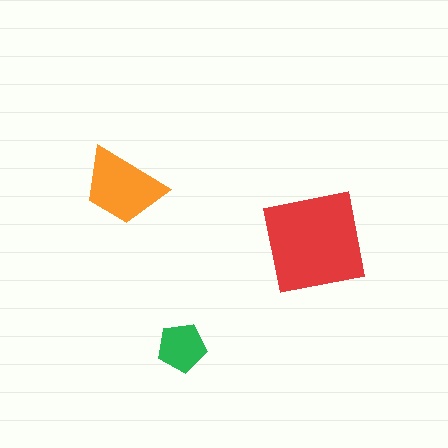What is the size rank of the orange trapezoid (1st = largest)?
2nd.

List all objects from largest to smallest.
The red square, the orange trapezoid, the green pentagon.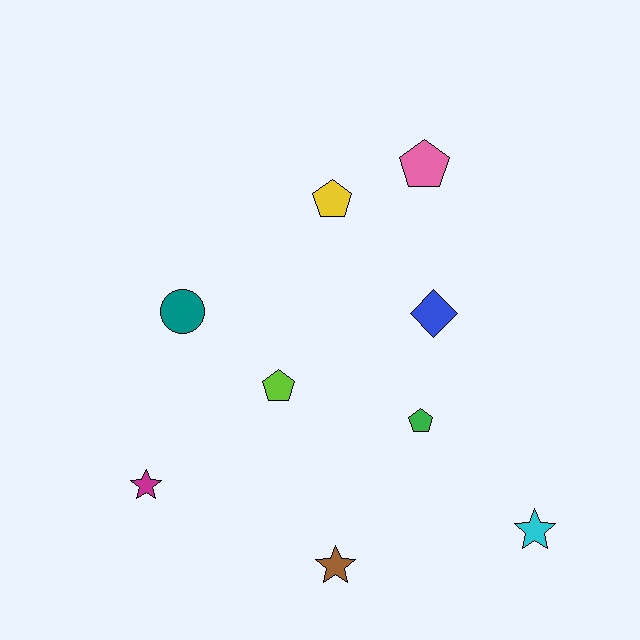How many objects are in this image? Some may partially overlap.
There are 9 objects.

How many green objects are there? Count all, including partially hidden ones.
There is 1 green object.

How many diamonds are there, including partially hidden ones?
There is 1 diamond.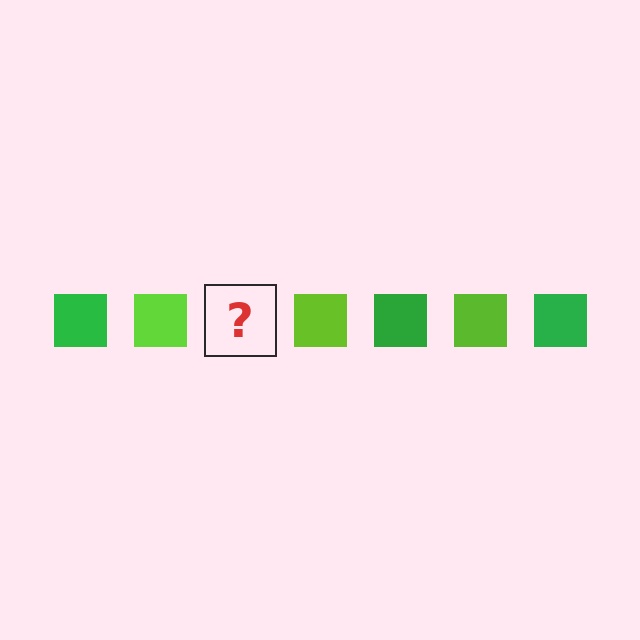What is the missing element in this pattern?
The missing element is a green square.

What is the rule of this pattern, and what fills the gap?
The rule is that the pattern cycles through green, lime squares. The gap should be filled with a green square.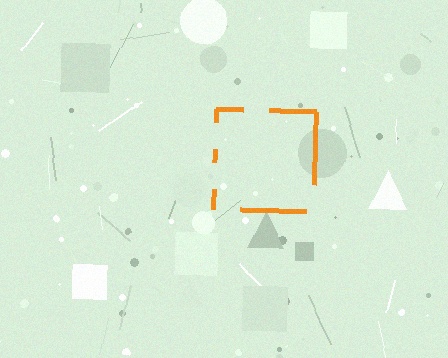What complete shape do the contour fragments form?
The contour fragments form a square.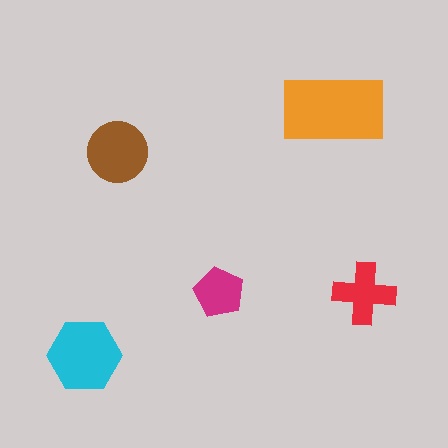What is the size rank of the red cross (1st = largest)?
4th.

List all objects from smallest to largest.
The magenta pentagon, the red cross, the brown circle, the cyan hexagon, the orange rectangle.